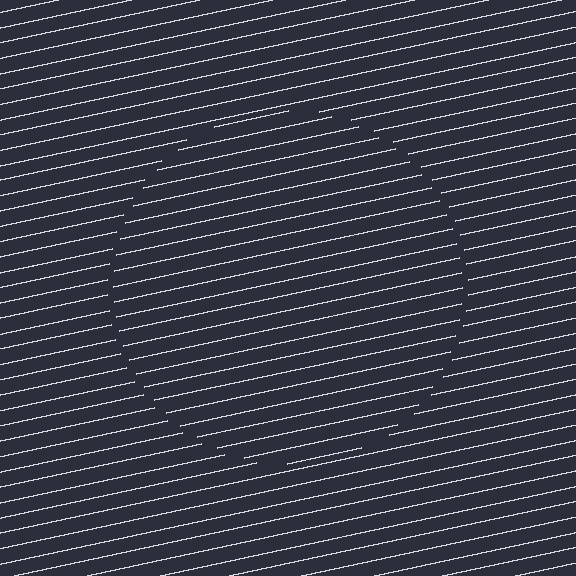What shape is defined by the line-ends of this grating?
An illusory circle. The interior of the shape contains the same grating, shifted by half a period — the contour is defined by the phase discontinuity where line-ends from the inner and outer gratings abut.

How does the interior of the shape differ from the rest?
The interior of the shape contains the same grating, shifted by half a period — the contour is defined by the phase discontinuity where line-ends from the inner and outer gratings abut.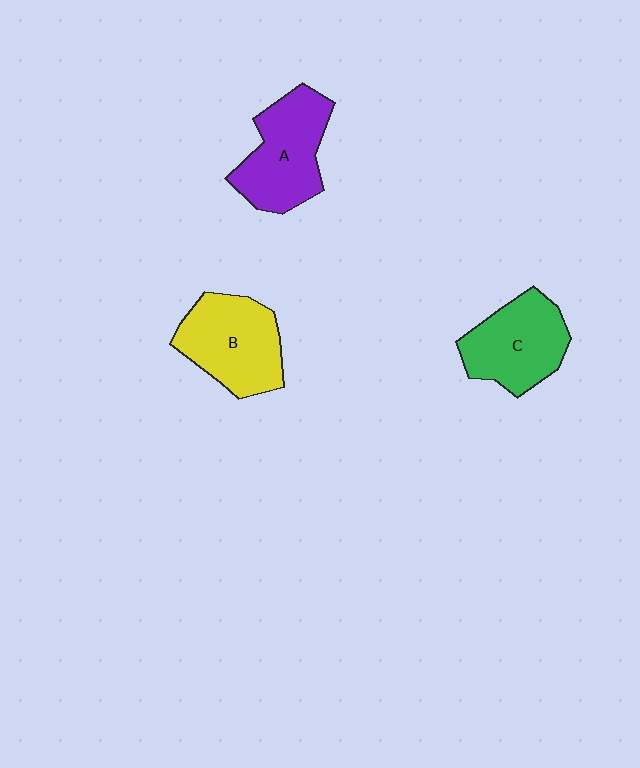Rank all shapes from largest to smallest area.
From largest to smallest: B (yellow), A (purple), C (green).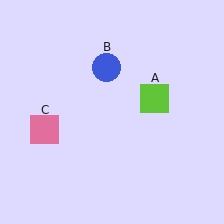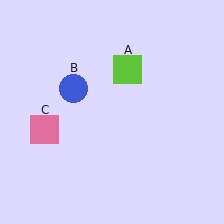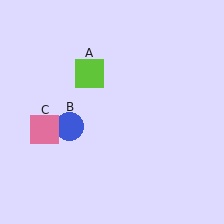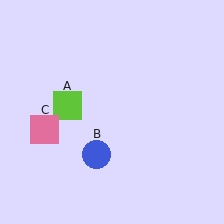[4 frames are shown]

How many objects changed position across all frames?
2 objects changed position: lime square (object A), blue circle (object B).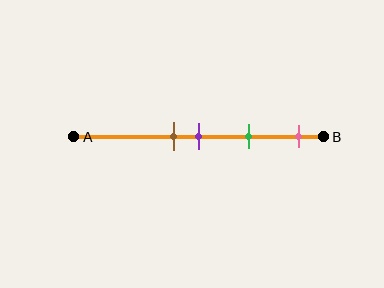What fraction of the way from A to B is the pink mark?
The pink mark is approximately 90% (0.9) of the way from A to B.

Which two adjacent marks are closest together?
The brown and purple marks are the closest adjacent pair.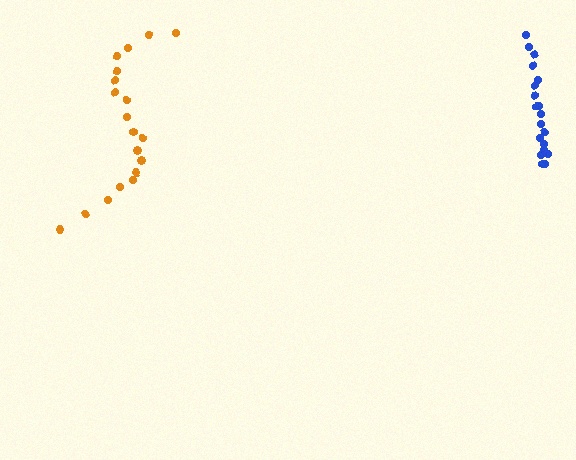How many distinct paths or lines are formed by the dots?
There are 2 distinct paths.